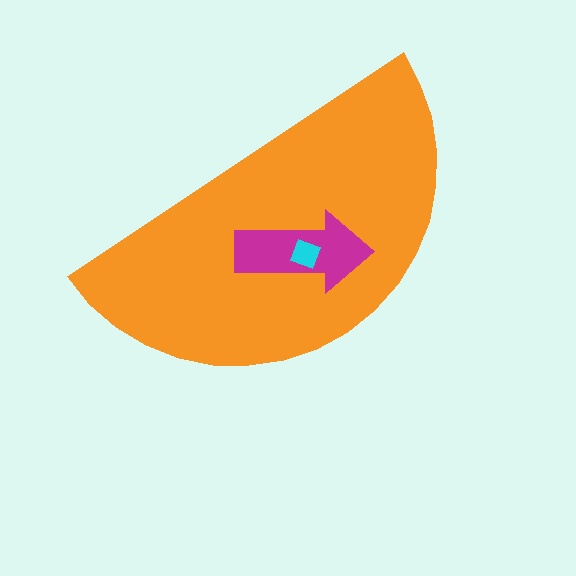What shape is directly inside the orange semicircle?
The magenta arrow.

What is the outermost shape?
The orange semicircle.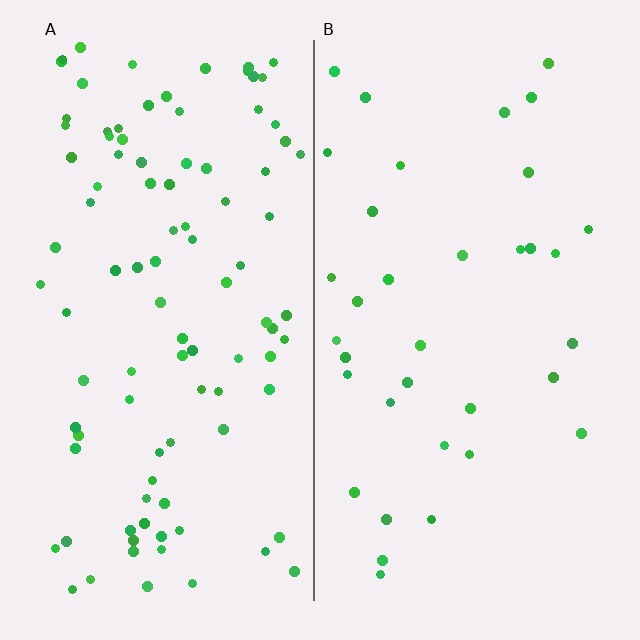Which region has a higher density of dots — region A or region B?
A (the left).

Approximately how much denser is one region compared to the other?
Approximately 2.7× — region A over region B.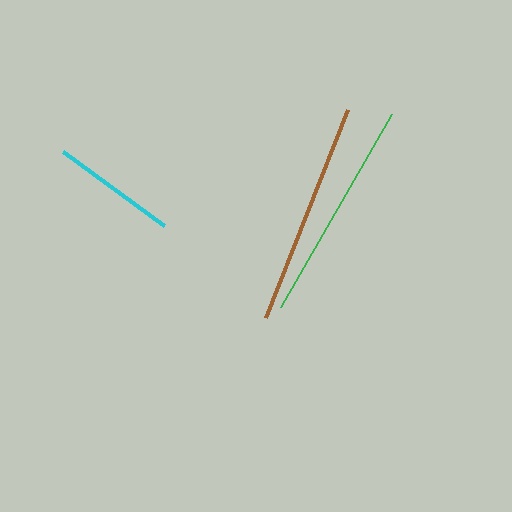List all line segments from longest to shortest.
From longest to shortest: brown, green, cyan.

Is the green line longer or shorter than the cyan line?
The green line is longer than the cyan line.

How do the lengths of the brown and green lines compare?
The brown and green lines are approximately the same length.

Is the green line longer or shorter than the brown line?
The brown line is longer than the green line.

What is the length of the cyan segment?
The cyan segment is approximately 125 pixels long.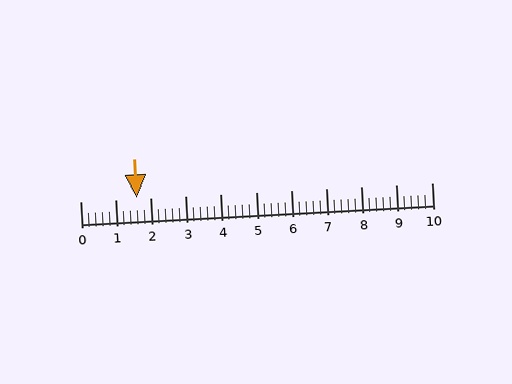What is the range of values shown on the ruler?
The ruler shows values from 0 to 10.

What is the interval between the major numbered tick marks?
The major tick marks are spaced 1 units apart.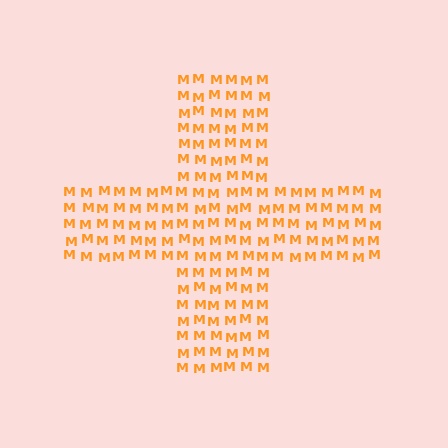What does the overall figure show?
The overall figure shows a cross.